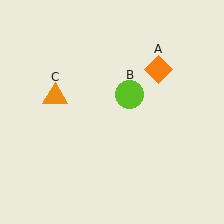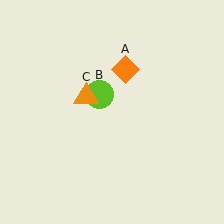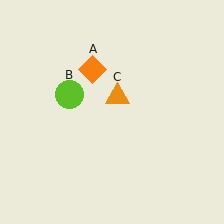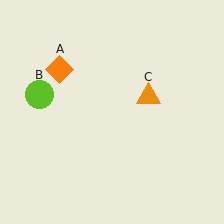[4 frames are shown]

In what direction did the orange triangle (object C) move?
The orange triangle (object C) moved right.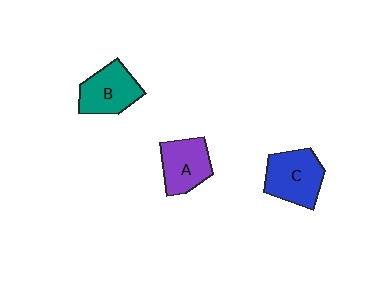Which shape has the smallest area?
Shape A (purple).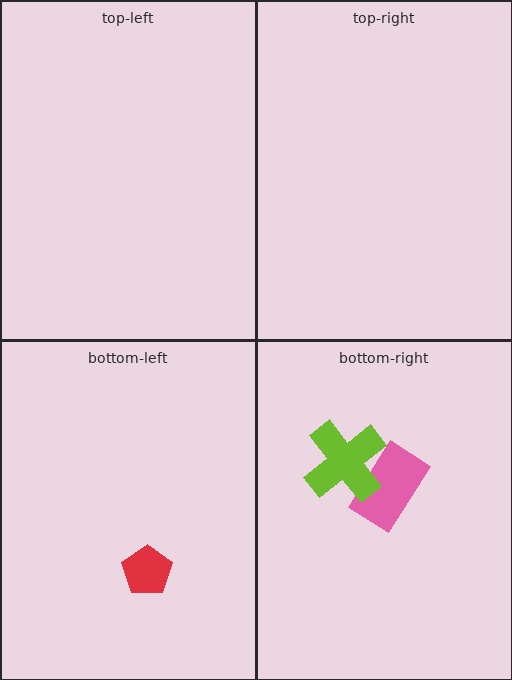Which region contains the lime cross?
The bottom-right region.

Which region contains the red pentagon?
The bottom-left region.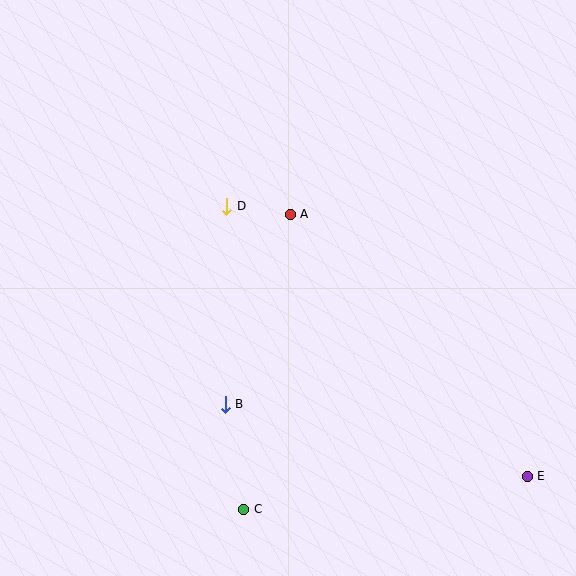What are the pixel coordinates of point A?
Point A is at (290, 214).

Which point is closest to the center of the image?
Point A at (290, 214) is closest to the center.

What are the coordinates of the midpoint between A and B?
The midpoint between A and B is at (258, 309).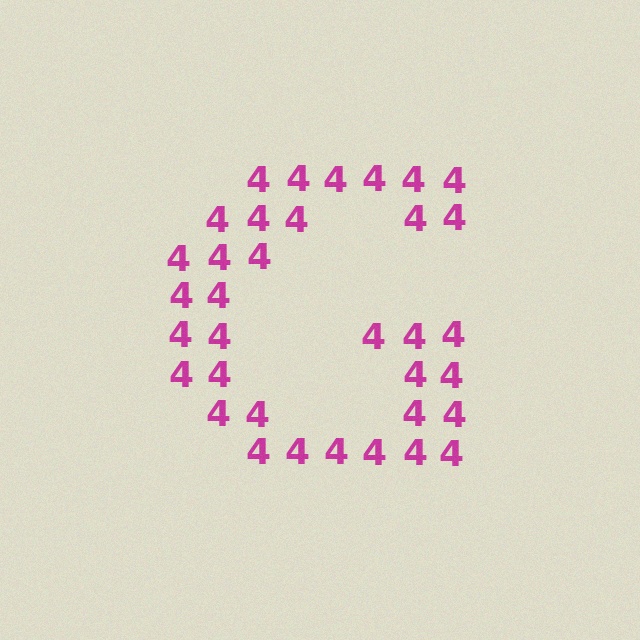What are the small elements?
The small elements are digit 4's.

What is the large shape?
The large shape is the letter G.